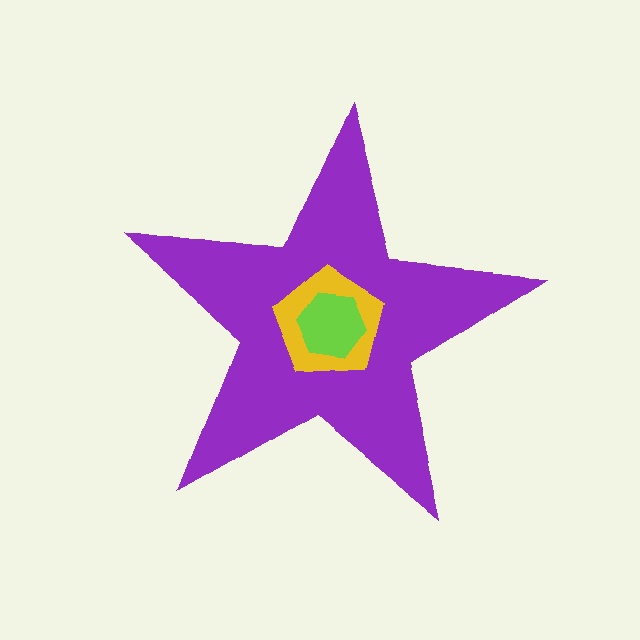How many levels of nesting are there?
3.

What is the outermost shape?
The purple star.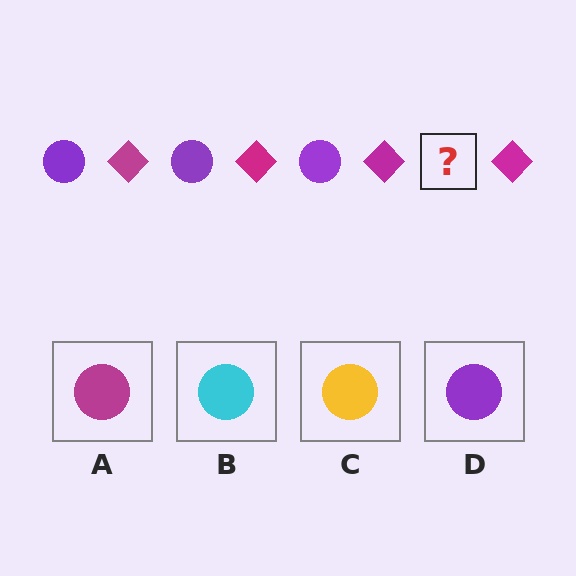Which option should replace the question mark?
Option D.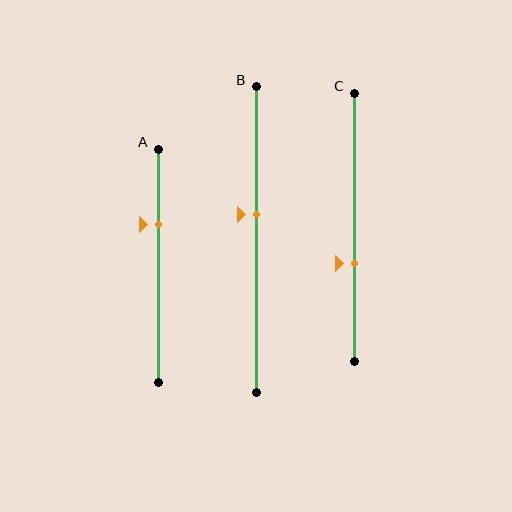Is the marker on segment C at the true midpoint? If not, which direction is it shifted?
No, the marker on segment C is shifted downward by about 14% of the segment length.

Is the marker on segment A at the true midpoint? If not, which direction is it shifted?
No, the marker on segment A is shifted upward by about 18% of the segment length.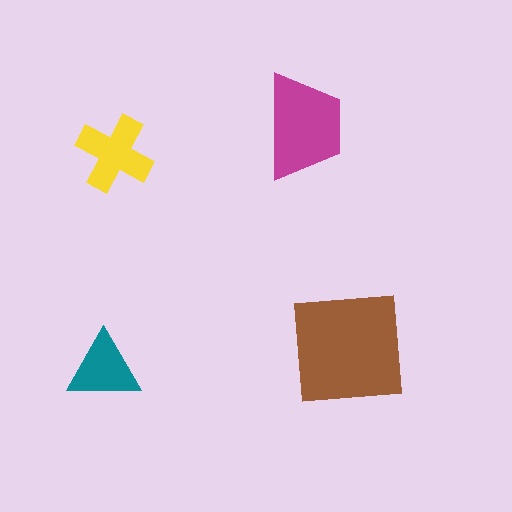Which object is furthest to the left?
The teal triangle is leftmost.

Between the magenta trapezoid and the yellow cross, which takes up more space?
The magenta trapezoid.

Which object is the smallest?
The teal triangle.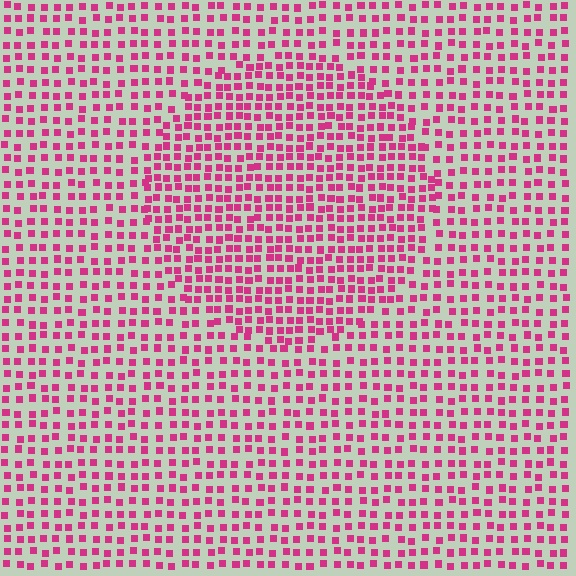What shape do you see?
I see a circle.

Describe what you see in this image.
The image contains small magenta elements arranged at two different densities. A circle-shaped region is visible where the elements are more densely packed than the surrounding area.